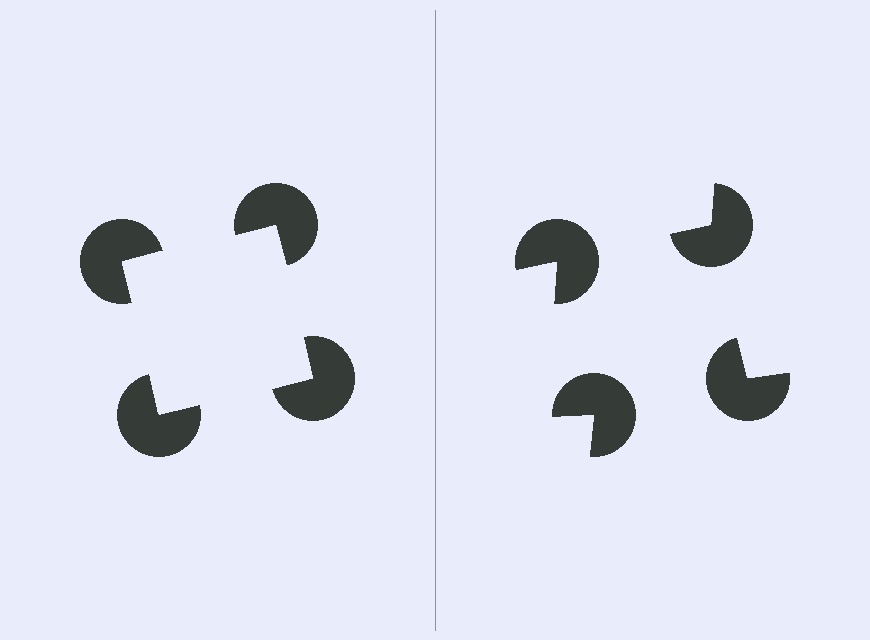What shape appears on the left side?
An illusory square.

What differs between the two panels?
The pac-man discs are positioned identically on both sides; only the wedge orientations differ. On the left they align to a square; on the right they are misaligned.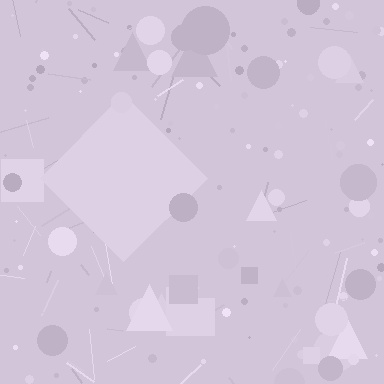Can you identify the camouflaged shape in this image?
The camouflaged shape is a diamond.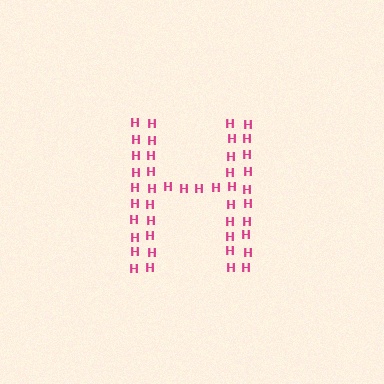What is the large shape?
The large shape is the letter H.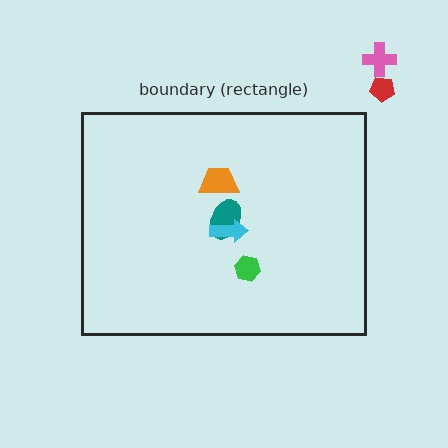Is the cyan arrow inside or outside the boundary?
Inside.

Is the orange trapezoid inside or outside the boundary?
Inside.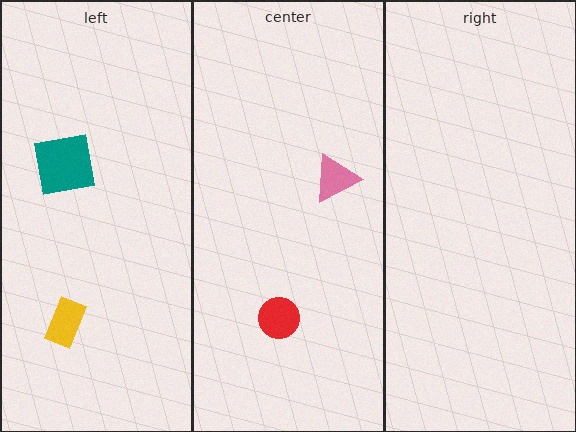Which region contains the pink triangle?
The center region.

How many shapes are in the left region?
2.